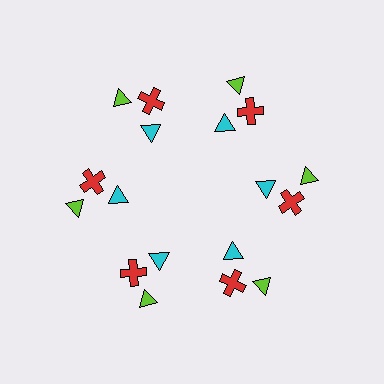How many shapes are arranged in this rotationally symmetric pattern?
There are 18 shapes, arranged in 6 groups of 3.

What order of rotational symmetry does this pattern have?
This pattern has 6-fold rotational symmetry.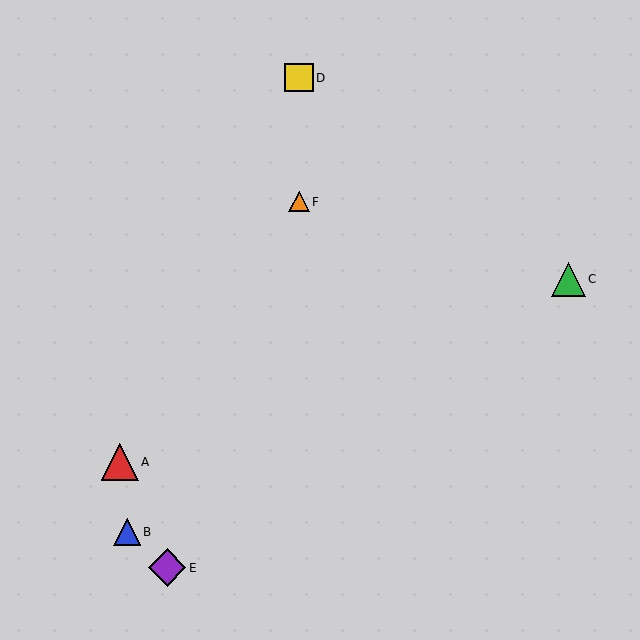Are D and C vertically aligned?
No, D is at x≈299 and C is at x≈569.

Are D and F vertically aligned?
Yes, both are at x≈299.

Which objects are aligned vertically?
Objects D, F are aligned vertically.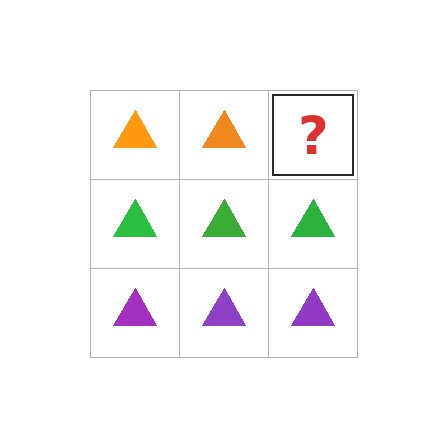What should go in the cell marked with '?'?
The missing cell should contain an orange triangle.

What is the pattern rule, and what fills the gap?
The rule is that each row has a consistent color. The gap should be filled with an orange triangle.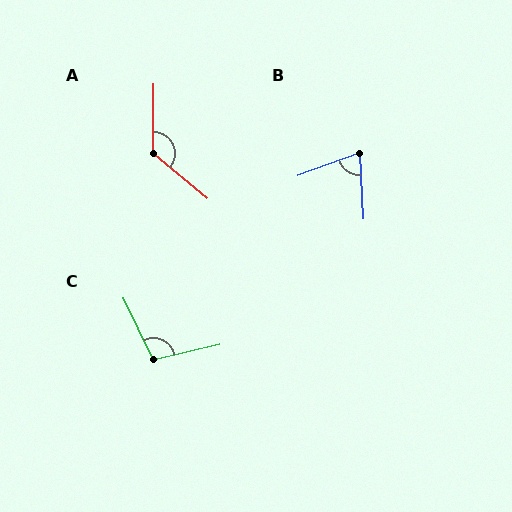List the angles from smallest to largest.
B (73°), C (103°), A (129°).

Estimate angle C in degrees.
Approximately 103 degrees.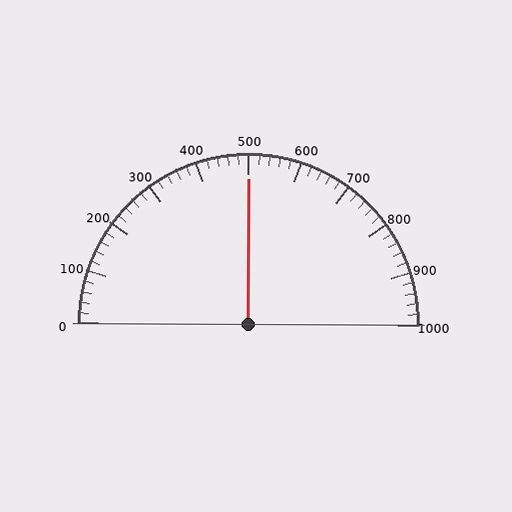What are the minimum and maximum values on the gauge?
The gauge ranges from 0 to 1000.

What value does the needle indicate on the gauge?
The needle indicates approximately 500.